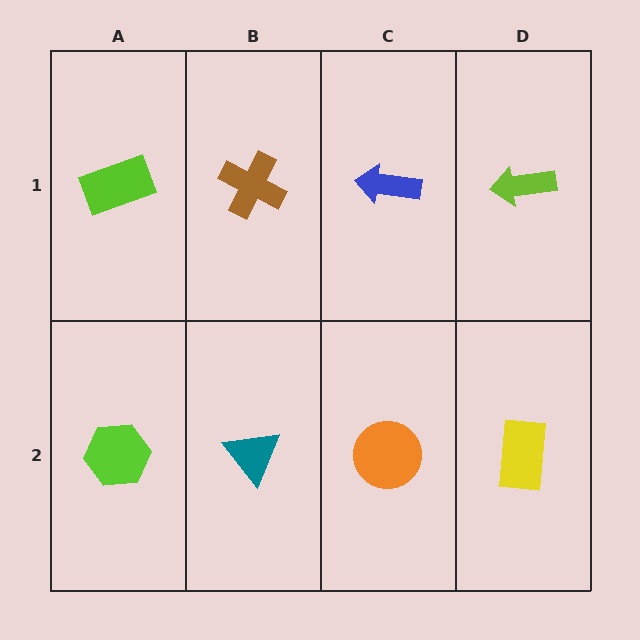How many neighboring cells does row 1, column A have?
2.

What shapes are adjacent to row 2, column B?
A brown cross (row 1, column B), a lime hexagon (row 2, column A), an orange circle (row 2, column C).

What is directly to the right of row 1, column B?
A blue arrow.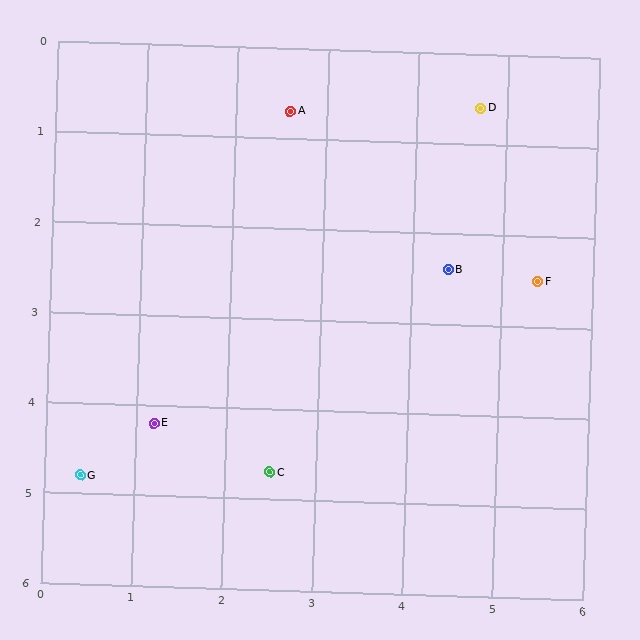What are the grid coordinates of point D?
Point D is at approximately (4.7, 0.6).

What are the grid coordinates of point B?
Point B is at approximately (4.4, 2.4).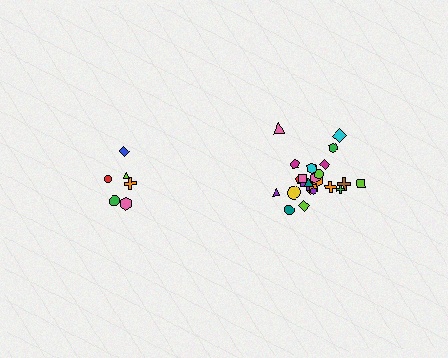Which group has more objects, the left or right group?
The right group.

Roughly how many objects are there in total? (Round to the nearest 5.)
Roughly 30 objects in total.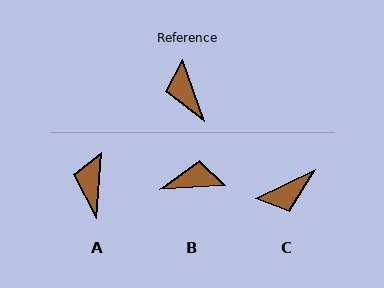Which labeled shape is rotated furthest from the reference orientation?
B, about 106 degrees away.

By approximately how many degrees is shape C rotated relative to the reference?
Approximately 96 degrees counter-clockwise.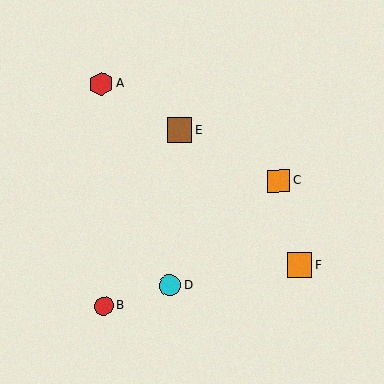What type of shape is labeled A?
Shape A is a red hexagon.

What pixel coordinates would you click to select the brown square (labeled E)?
Click at (179, 130) to select the brown square E.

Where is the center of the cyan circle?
The center of the cyan circle is at (169, 286).